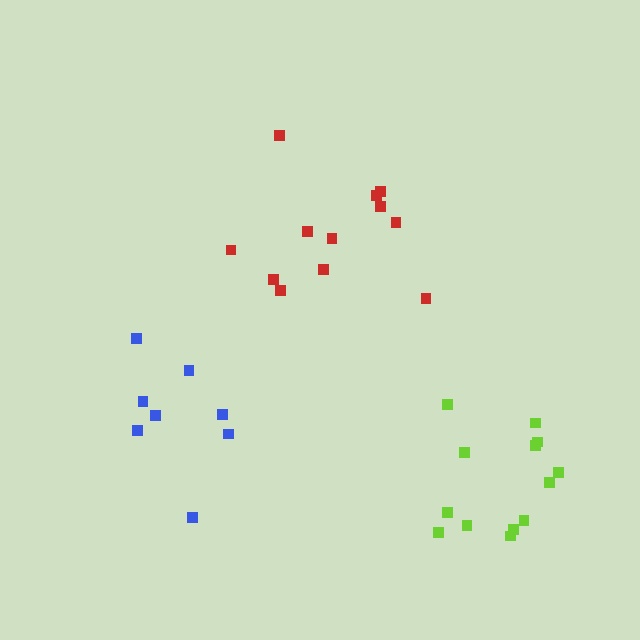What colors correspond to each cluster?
The clusters are colored: blue, red, lime.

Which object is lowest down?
The lime cluster is bottommost.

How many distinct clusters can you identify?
There are 3 distinct clusters.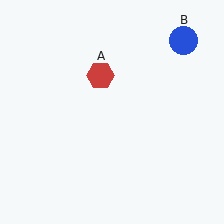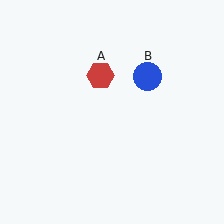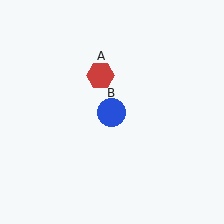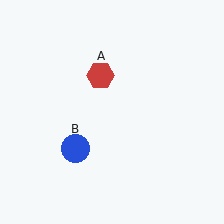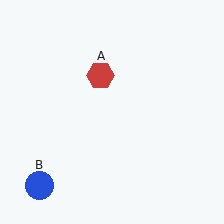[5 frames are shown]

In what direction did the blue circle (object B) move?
The blue circle (object B) moved down and to the left.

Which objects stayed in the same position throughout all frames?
Red hexagon (object A) remained stationary.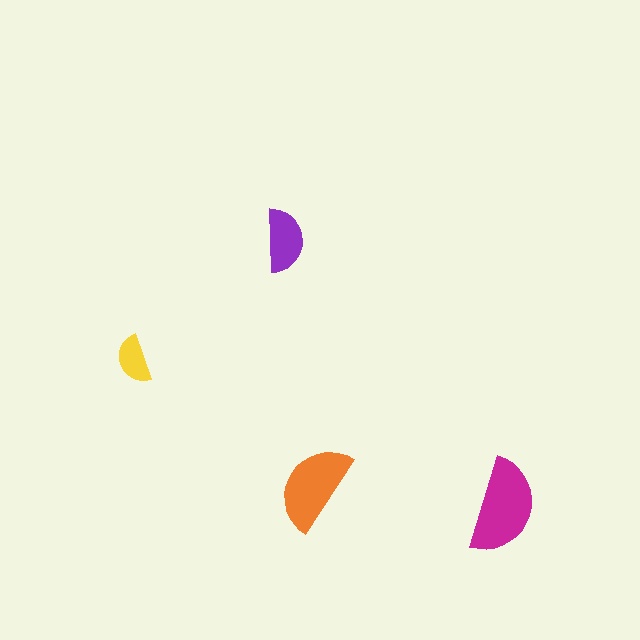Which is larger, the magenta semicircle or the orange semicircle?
The magenta one.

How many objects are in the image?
There are 4 objects in the image.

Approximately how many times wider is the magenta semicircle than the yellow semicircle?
About 2 times wider.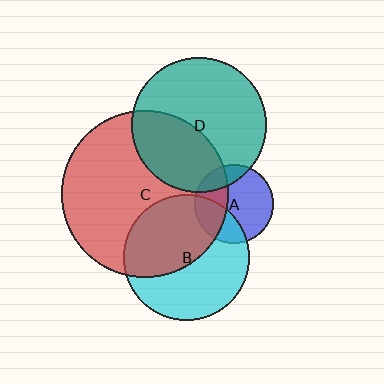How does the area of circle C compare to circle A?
Approximately 4.5 times.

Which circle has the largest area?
Circle C (red).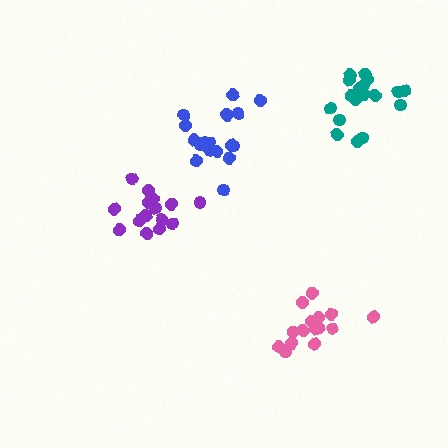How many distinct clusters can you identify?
There are 4 distinct clusters.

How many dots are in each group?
Group 1: 15 dots, Group 2: 19 dots, Group 3: 16 dots, Group 4: 18 dots (68 total).